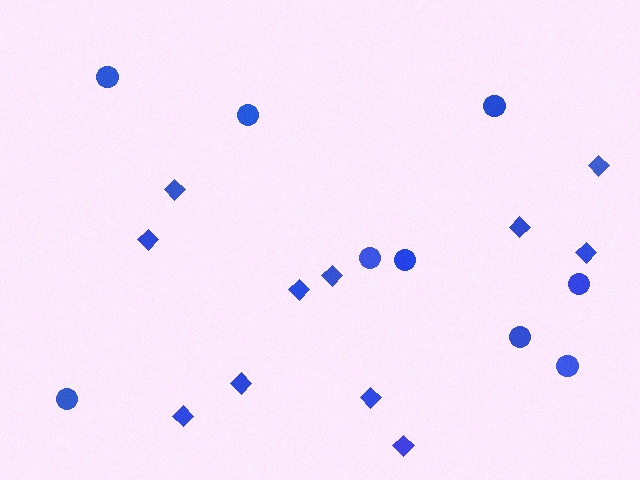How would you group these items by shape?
There are 2 groups: one group of circles (9) and one group of diamonds (11).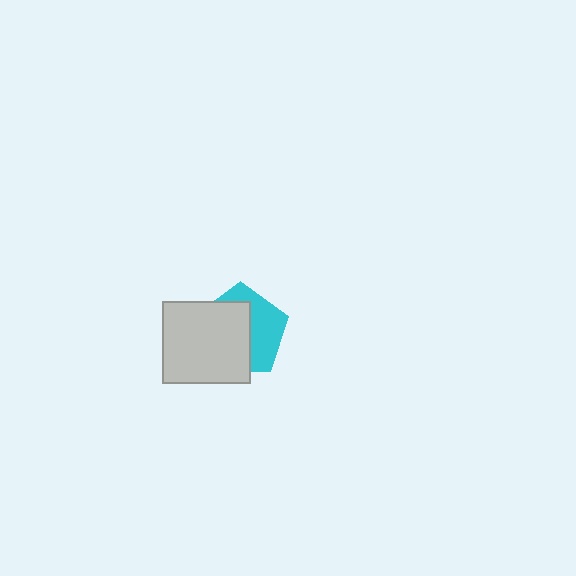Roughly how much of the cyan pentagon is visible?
A small part of it is visible (roughly 42%).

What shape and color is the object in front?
The object in front is a light gray rectangle.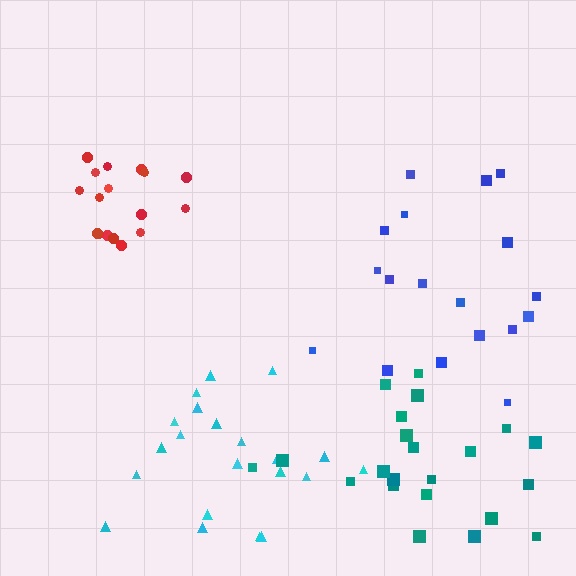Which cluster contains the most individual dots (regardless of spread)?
Teal (22).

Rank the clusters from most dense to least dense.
red, cyan, blue, teal.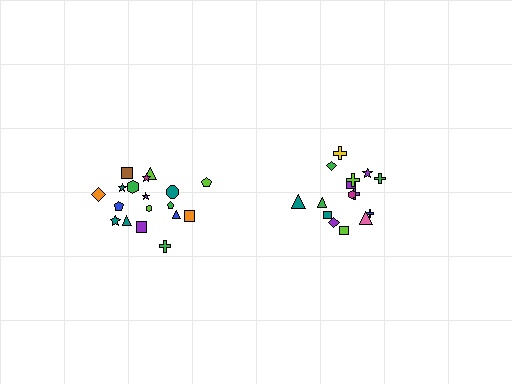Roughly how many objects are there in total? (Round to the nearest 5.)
Roughly 35 objects in total.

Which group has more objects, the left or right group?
The left group.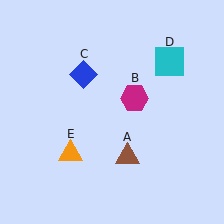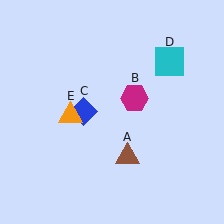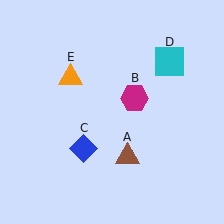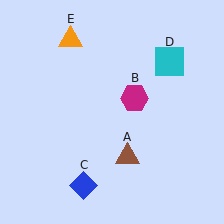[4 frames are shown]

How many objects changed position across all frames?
2 objects changed position: blue diamond (object C), orange triangle (object E).